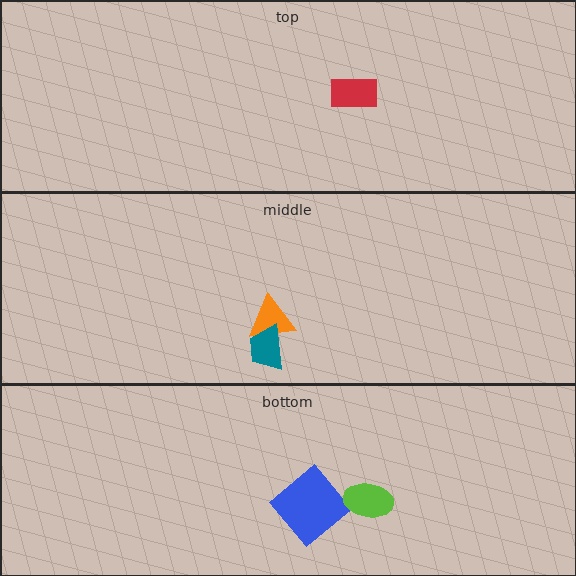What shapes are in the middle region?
The orange triangle, the teal trapezoid.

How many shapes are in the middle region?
2.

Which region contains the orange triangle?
The middle region.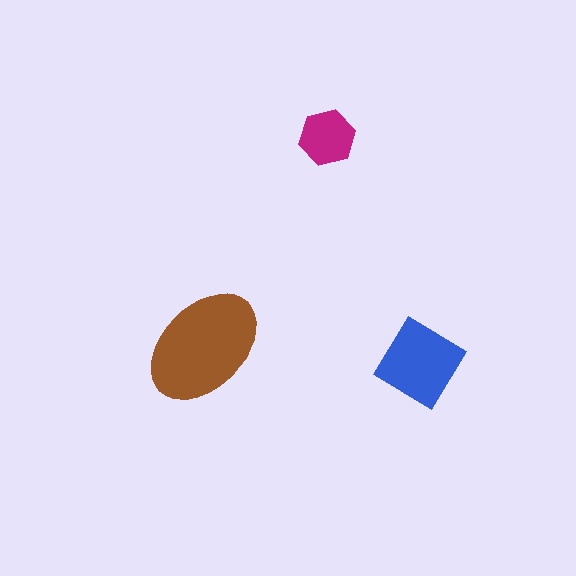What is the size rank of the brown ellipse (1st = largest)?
1st.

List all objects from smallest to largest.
The magenta hexagon, the blue diamond, the brown ellipse.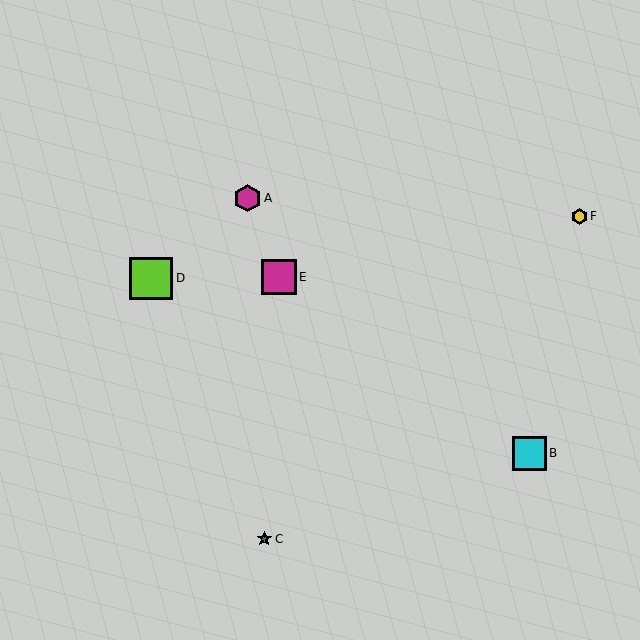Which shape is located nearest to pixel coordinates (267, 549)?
The teal star (labeled C) at (264, 539) is nearest to that location.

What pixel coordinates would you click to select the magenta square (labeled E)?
Click at (279, 277) to select the magenta square E.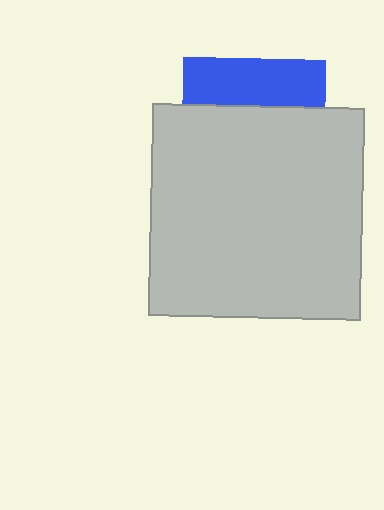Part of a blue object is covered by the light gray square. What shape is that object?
It is a square.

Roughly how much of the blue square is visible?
A small part of it is visible (roughly 32%).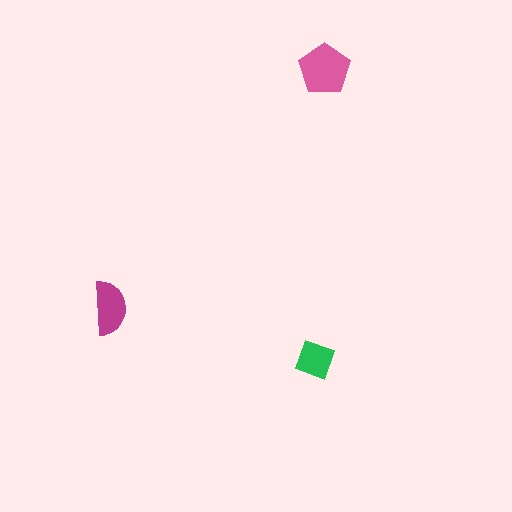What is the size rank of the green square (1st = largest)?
3rd.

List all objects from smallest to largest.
The green square, the magenta semicircle, the pink pentagon.